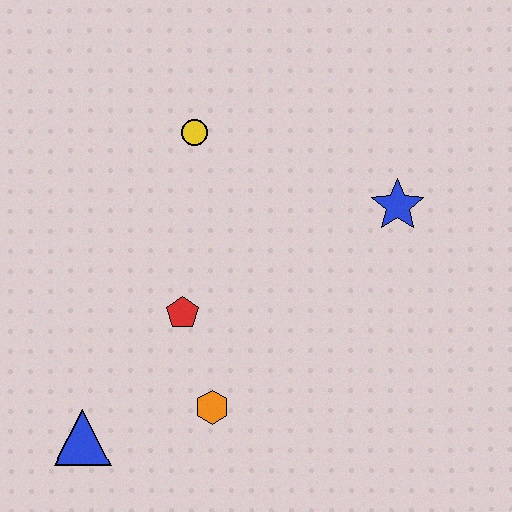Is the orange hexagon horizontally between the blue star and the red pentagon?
Yes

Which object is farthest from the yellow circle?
The blue triangle is farthest from the yellow circle.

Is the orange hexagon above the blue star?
No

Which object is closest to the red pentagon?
The orange hexagon is closest to the red pentagon.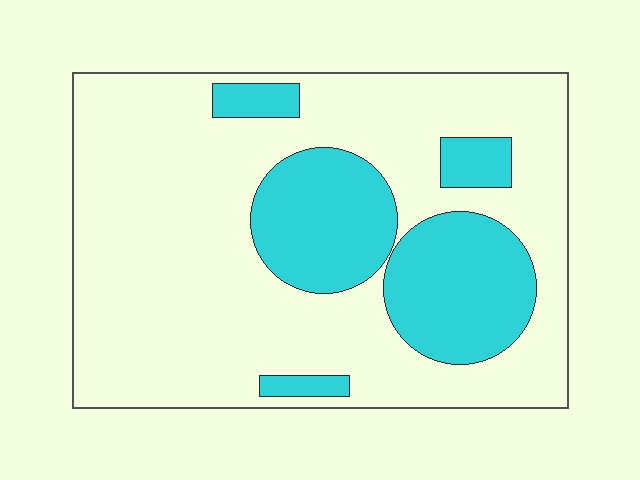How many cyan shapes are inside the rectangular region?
5.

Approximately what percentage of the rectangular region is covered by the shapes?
Approximately 25%.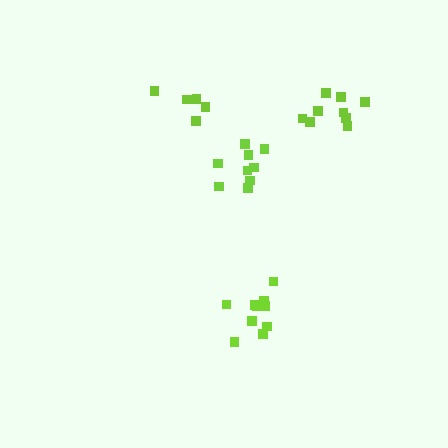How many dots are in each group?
Group 1: 9 dots, Group 2: 5 dots, Group 3: 10 dots, Group 4: 9 dots (33 total).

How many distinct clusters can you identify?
There are 4 distinct clusters.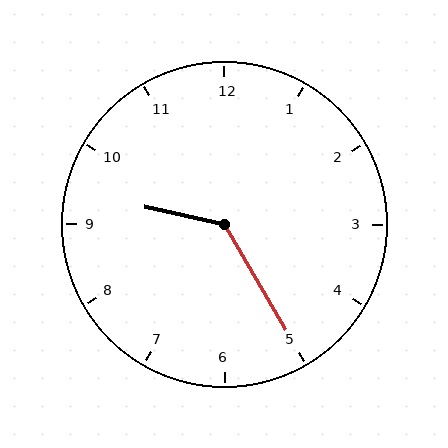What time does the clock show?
9:25.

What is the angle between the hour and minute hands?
Approximately 132 degrees.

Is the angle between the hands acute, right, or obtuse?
It is obtuse.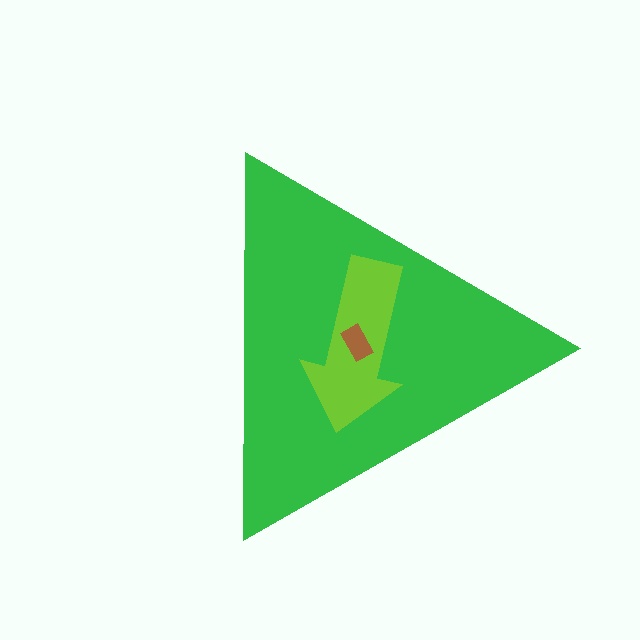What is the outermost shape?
The green triangle.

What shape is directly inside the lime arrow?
The brown rectangle.